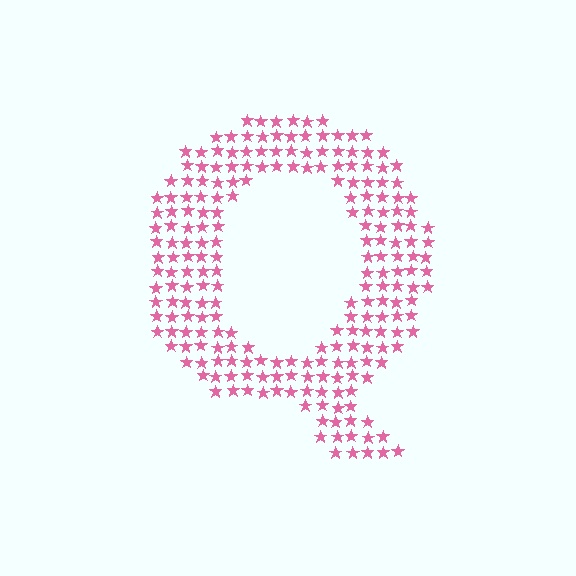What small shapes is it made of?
It is made of small stars.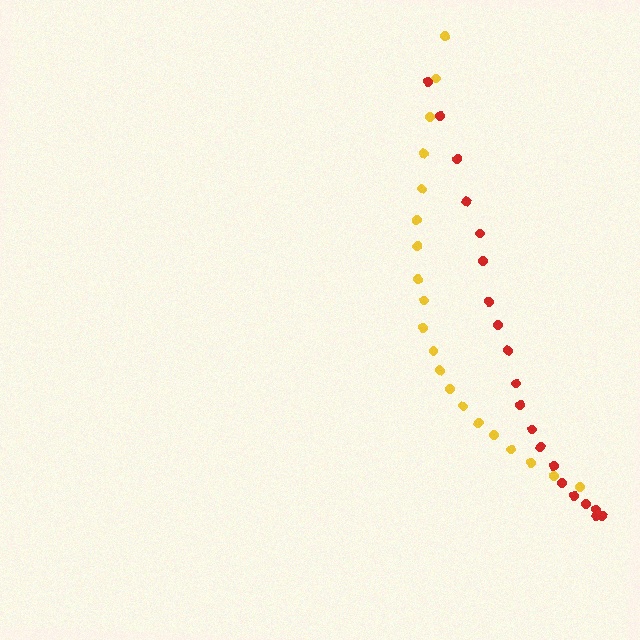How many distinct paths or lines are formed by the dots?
There are 2 distinct paths.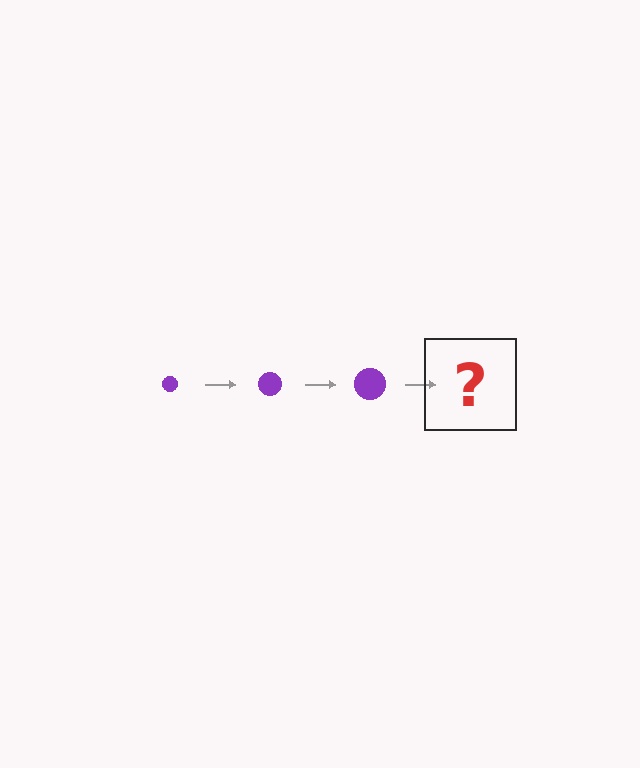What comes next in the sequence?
The next element should be a purple circle, larger than the previous one.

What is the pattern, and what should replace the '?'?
The pattern is that the circle gets progressively larger each step. The '?' should be a purple circle, larger than the previous one.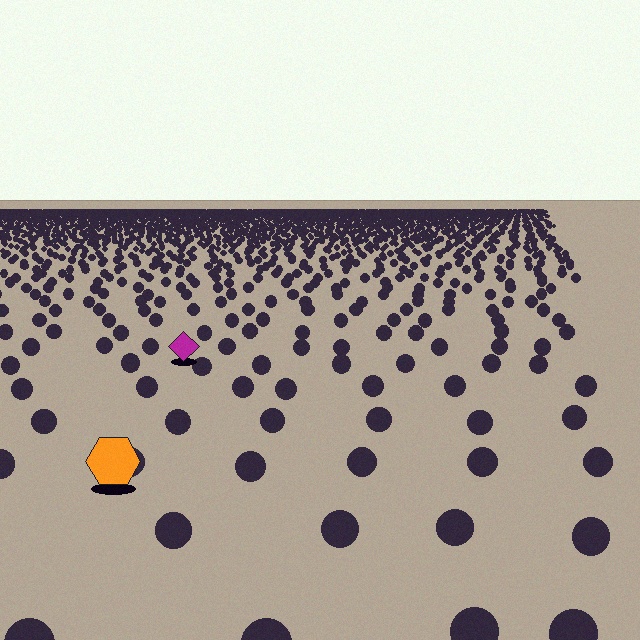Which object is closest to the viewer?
The orange hexagon is closest. The texture marks near it are larger and more spread out.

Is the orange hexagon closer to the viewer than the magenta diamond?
Yes. The orange hexagon is closer — you can tell from the texture gradient: the ground texture is coarser near it.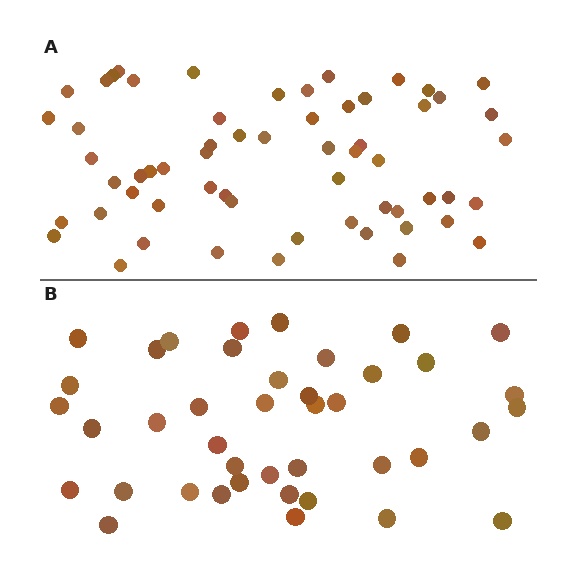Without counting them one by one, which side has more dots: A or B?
Region A (the top region) has more dots.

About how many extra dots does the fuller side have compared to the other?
Region A has approximately 20 more dots than region B.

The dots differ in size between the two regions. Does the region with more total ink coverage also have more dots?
No. Region B has more total ink coverage because its dots are larger, but region A actually contains more individual dots. Total area can be misleading — the number of items is what matters here.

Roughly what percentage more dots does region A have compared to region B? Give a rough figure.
About 45% more.